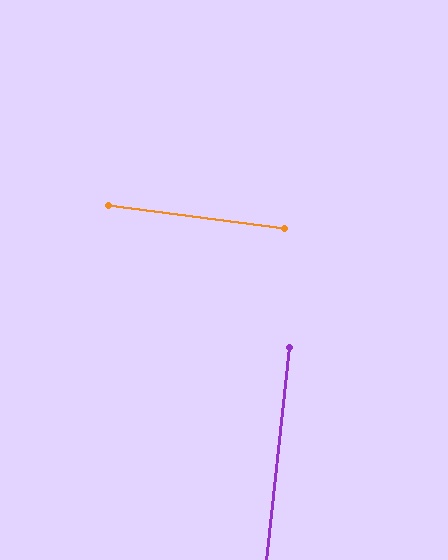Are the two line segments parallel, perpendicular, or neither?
Perpendicular — they meet at approximately 89°.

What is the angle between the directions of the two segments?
Approximately 89 degrees.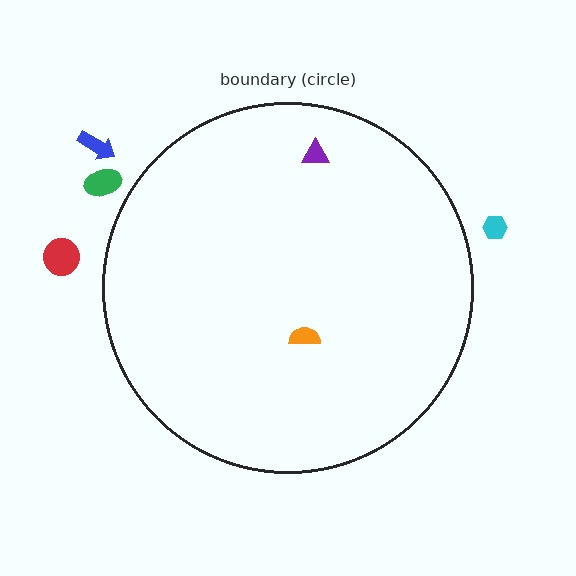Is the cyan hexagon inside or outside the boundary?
Outside.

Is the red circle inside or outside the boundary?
Outside.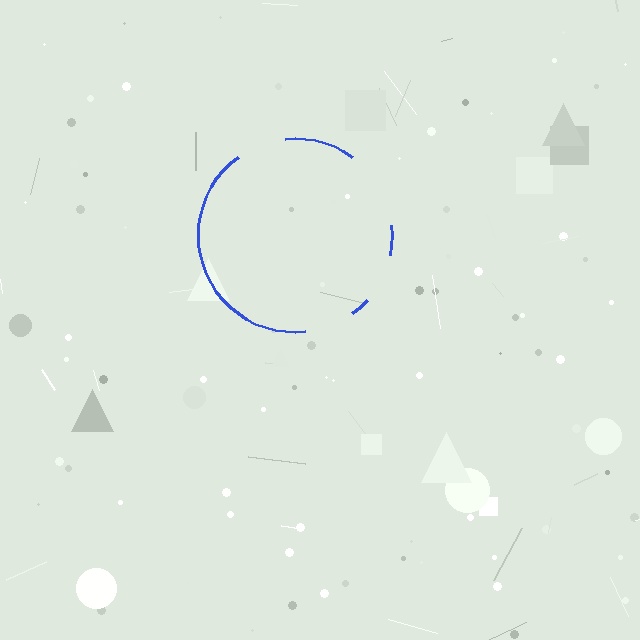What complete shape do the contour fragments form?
The contour fragments form a circle.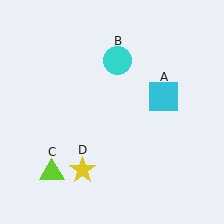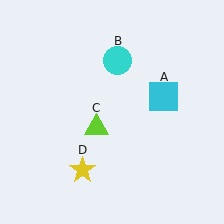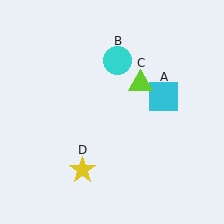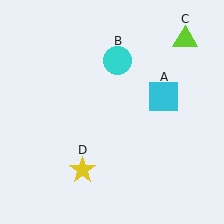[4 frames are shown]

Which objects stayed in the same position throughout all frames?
Cyan square (object A) and cyan circle (object B) and yellow star (object D) remained stationary.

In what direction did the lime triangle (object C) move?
The lime triangle (object C) moved up and to the right.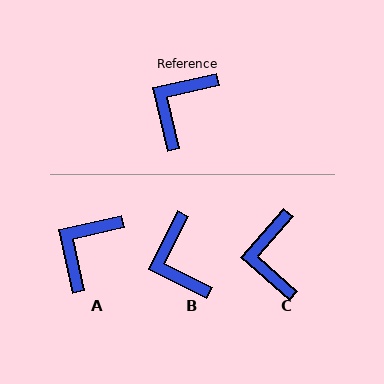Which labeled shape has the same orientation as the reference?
A.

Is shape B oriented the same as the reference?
No, it is off by about 51 degrees.